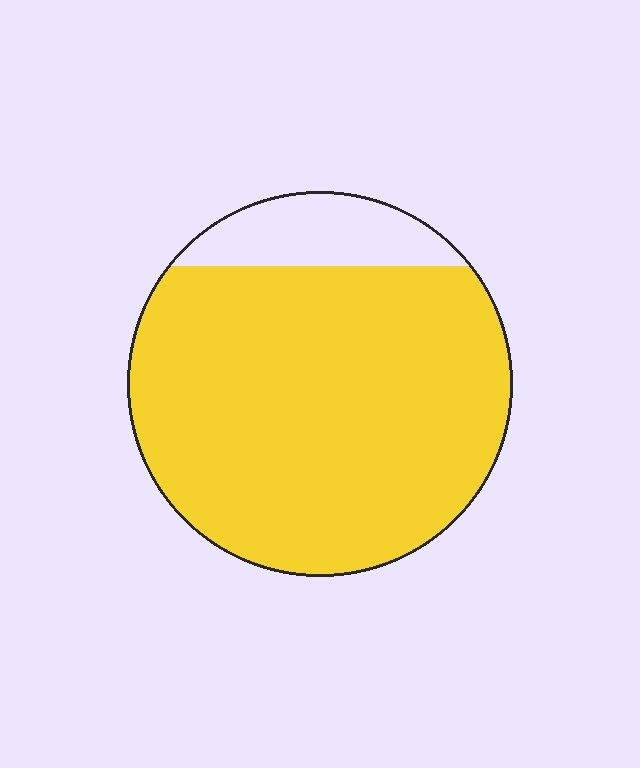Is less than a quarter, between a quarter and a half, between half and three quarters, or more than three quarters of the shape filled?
More than three quarters.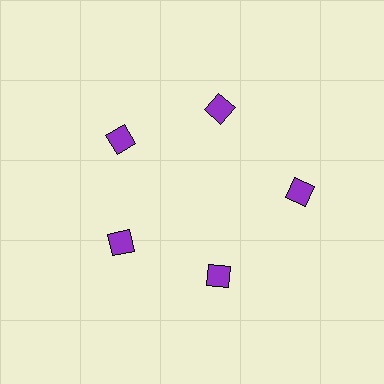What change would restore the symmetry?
The symmetry would be restored by moving it inward, back onto the ring so that all 5 squares sit at equal angles and equal distance from the center.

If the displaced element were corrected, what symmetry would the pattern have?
It would have 5-fold rotational symmetry — the pattern would map onto itself every 72 degrees.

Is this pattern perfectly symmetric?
No. The 5 purple squares are arranged in a ring, but one element near the 3 o'clock position is pushed outward from the center, breaking the 5-fold rotational symmetry.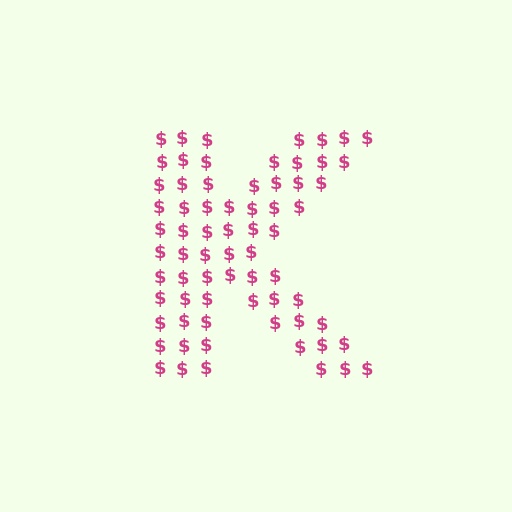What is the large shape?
The large shape is the letter K.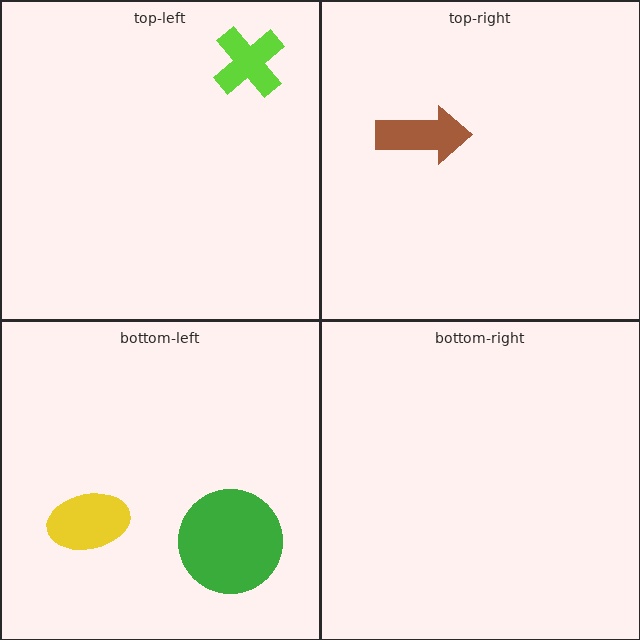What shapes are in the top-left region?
The lime cross.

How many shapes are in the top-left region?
1.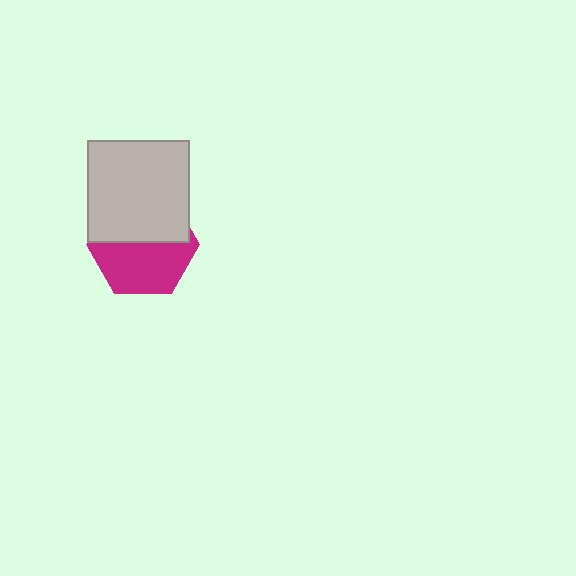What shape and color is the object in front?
The object in front is a light gray rectangle.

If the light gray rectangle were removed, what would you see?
You would see the complete magenta hexagon.